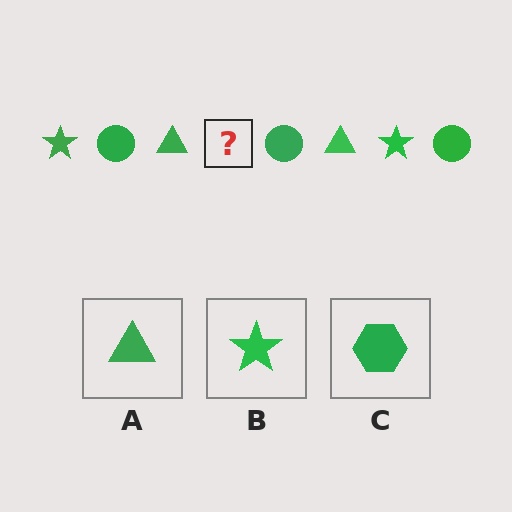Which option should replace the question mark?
Option B.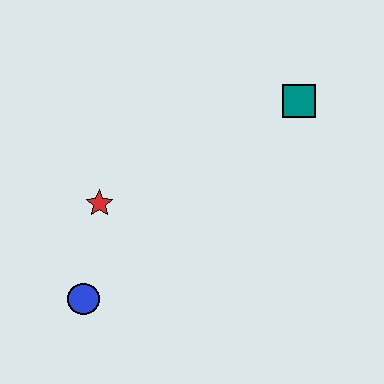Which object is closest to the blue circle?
The red star is closest to the blue circle.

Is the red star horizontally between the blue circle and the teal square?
Yes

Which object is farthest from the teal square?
The blue circle is farthest from the teal square.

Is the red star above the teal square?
No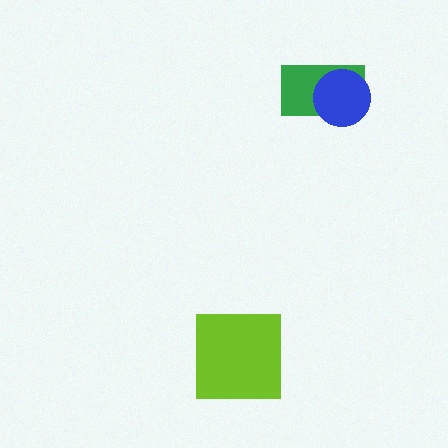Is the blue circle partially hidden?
No, no other shape covers it.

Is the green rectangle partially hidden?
Yes, it is partially covered by another shape.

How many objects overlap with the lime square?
0 objects overlap with the lime square.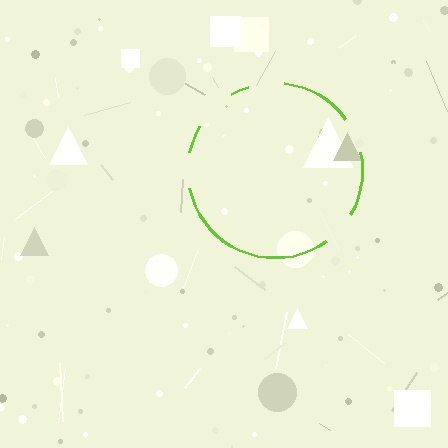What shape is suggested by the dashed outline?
The dashed outline suggests a circle.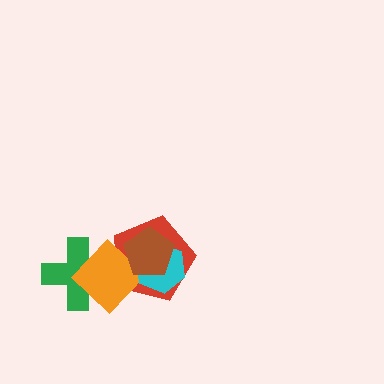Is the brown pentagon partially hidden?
No, no other shape covers it.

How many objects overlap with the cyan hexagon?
2 objects overlap with the cyan hexagon.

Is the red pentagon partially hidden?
Yes, it is partially covered by another shape.